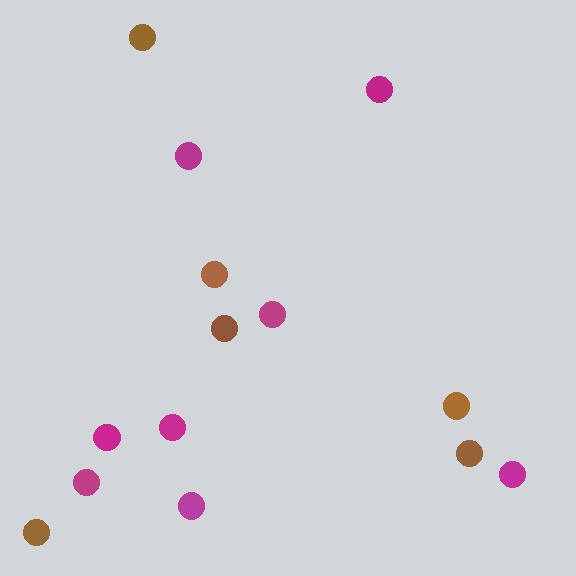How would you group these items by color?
There are 2 groups: one group of magenta circles (8) and one group of brown circles (6).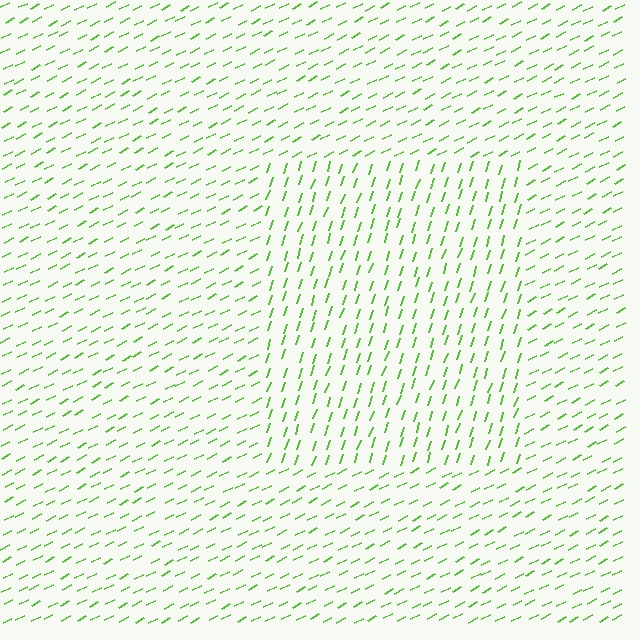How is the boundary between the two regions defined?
The boundary is defined purely by a change in line orientation (approximately 45 degrees difference). All lines are the same color and thickness.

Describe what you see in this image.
The image is filled with small lime line segments. A rectangle region in the image has lines oriented differently from the surrounding lines, creating a visible texture boundary.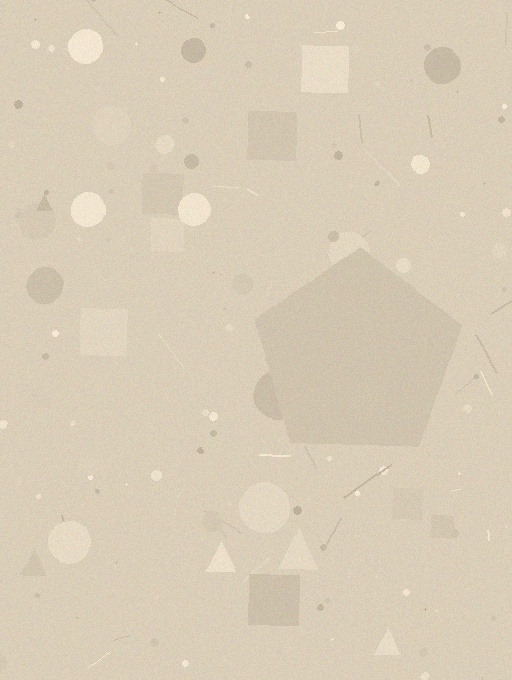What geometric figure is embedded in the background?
A pentagon is embedded in the background.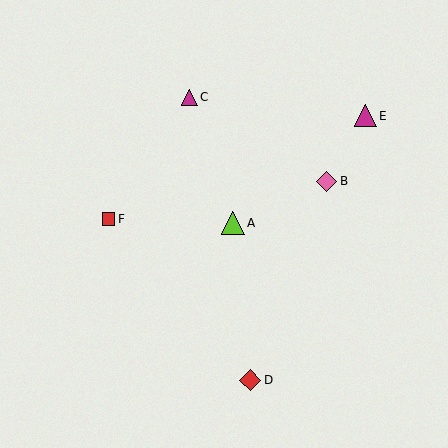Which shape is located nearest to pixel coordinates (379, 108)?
The magenta triangle (labeled E) at (366, 116) is nearest to that location.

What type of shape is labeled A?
Shape A is a lime triangle.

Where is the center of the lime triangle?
The center of the lime triangle is at (233, 223).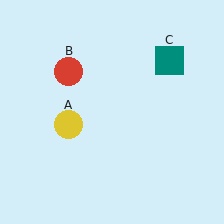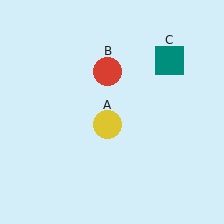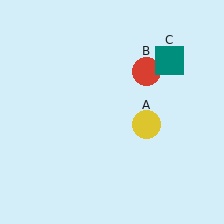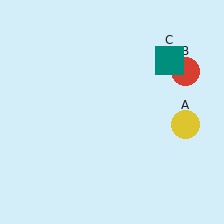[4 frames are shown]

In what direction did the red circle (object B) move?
The red circle (object B) moved right.